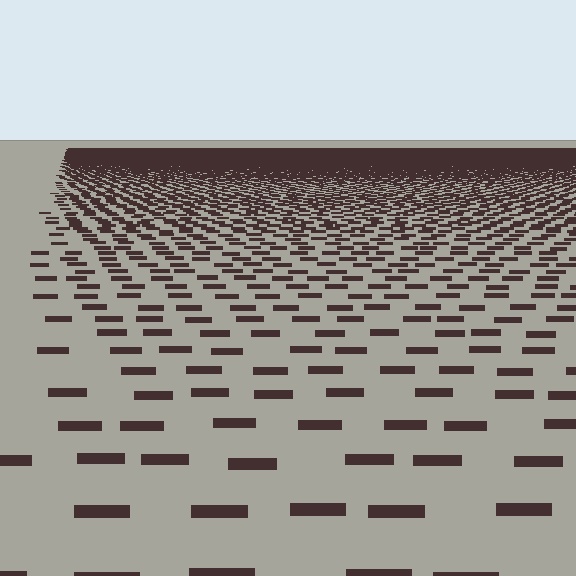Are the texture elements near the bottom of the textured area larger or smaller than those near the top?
Larger. Near the bottom, elements are closer to the viewer and appear at a bigger on-screen size.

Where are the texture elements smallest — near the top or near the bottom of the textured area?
Near the top.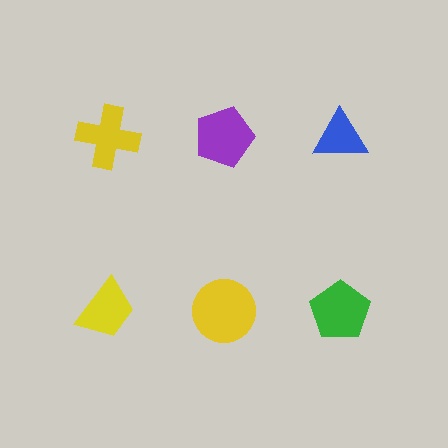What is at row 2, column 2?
A yellow circle.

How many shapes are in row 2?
3 shapes.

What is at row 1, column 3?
A blue triangle.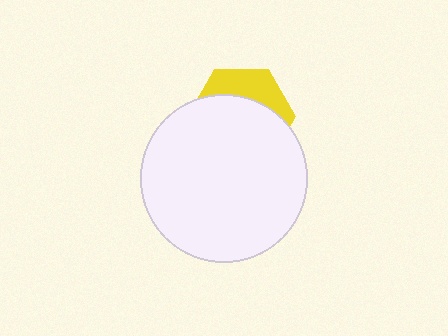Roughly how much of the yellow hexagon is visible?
A small part of it is visible (roughly 31%).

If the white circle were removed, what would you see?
You would see the complete yellow hexagon.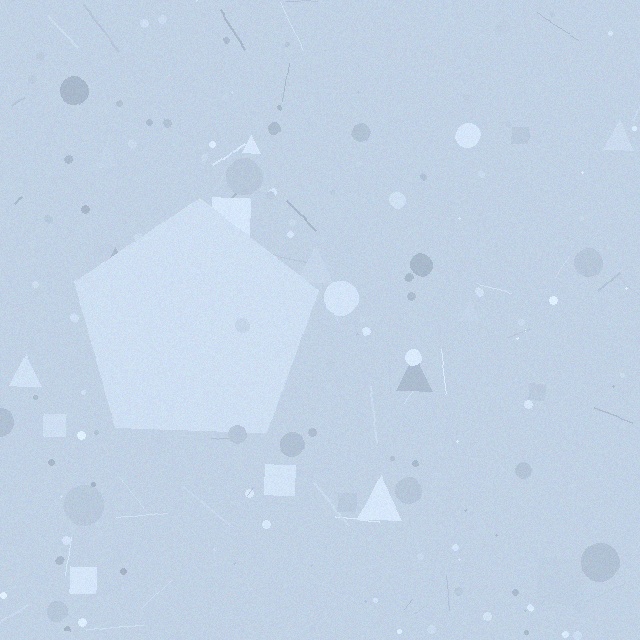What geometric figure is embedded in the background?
A pentagon is embedded in the background.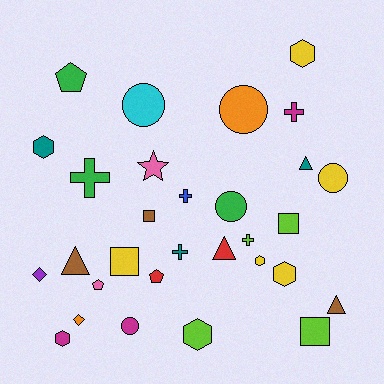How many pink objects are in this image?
There are 2 pink objects.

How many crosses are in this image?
There are 5 crosses.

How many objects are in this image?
There are 30 objects.